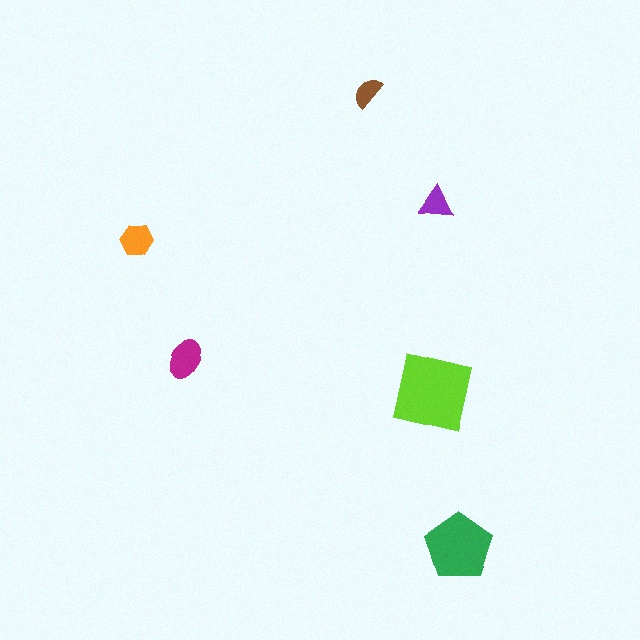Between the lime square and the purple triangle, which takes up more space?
The lime square.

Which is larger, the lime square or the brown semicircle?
The lime square.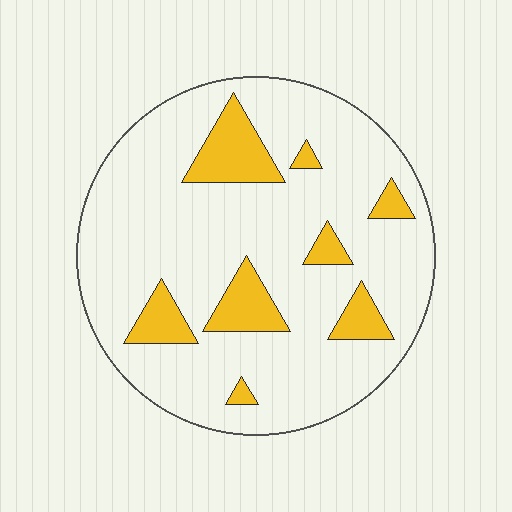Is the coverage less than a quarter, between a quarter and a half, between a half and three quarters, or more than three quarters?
Less than a quarter.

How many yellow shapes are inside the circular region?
8.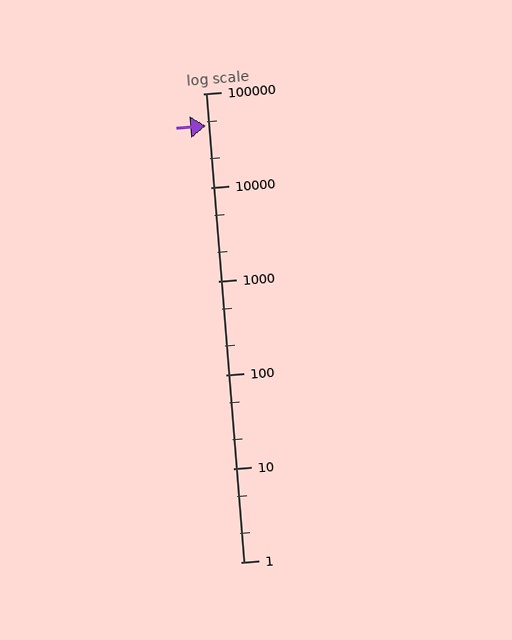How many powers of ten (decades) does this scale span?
The scale spans 5 decades, from 1 to 100000.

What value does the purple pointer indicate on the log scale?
The pointer indicates approximately 45000.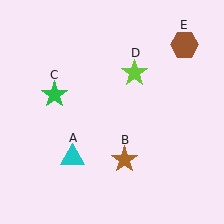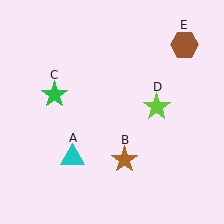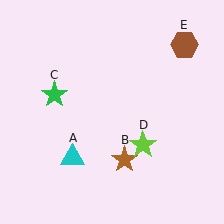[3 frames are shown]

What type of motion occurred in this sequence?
The lime star (object D) rotated clockwise around the center of the scene.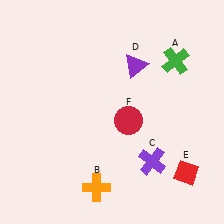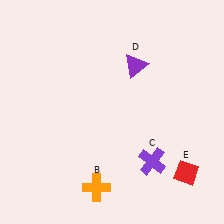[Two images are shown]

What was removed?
The green cross (A), the red circle (F) were removed in Image 2.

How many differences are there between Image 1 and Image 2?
There are 2 differences between the two images.